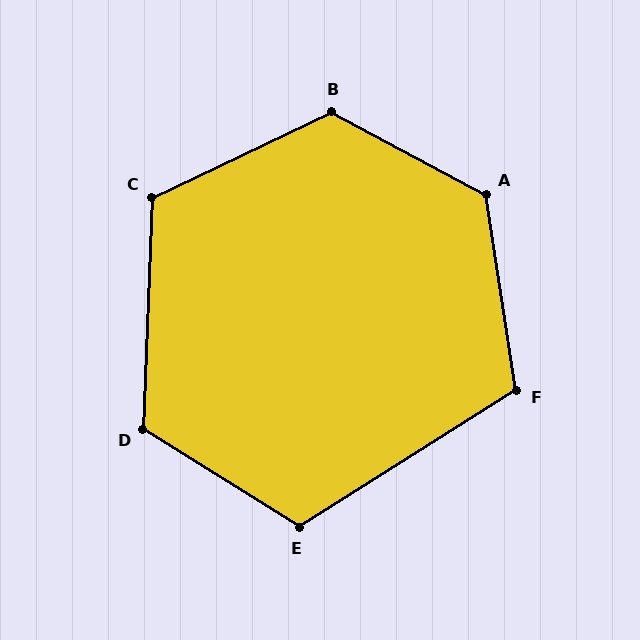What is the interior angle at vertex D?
Approximately 120 degrees (obtuse).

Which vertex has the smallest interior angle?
F, at approximately 114 degrees.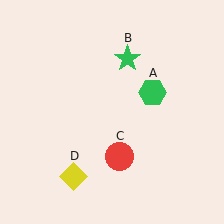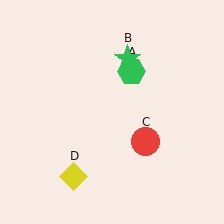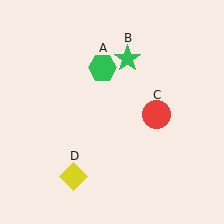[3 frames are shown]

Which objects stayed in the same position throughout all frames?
Green star (object B) and yellow diamond (object D) remained stationary.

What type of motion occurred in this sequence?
The green hexagon (object A), red circle (object C) rotated counterclockwise around the center of the scene.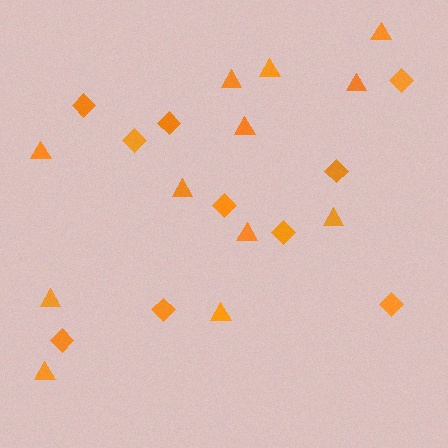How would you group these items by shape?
There are 2 groups: one group of triangles (12) and one group of diamonds (10).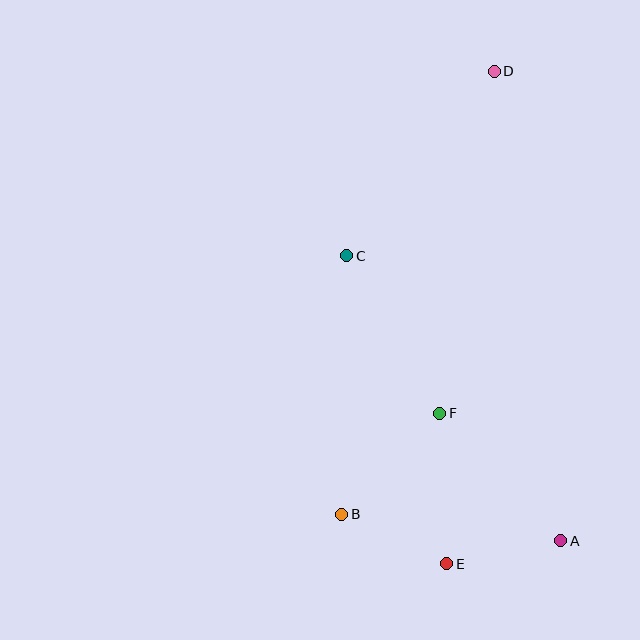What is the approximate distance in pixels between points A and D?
The distance between A and D is approximately 474 pixels.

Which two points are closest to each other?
Points B and E are closest to each other.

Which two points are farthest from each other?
Points D and E are farthest from each other.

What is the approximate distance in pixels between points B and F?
The distance between B and F is approximately 141 pixels.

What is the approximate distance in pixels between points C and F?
The distance between C and F is approximately 183 pixels.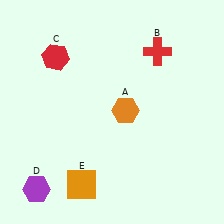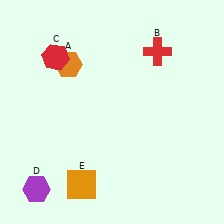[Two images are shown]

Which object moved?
The orange hexagon (A) moved left.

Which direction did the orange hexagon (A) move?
The orange hexagon (A) moved left.